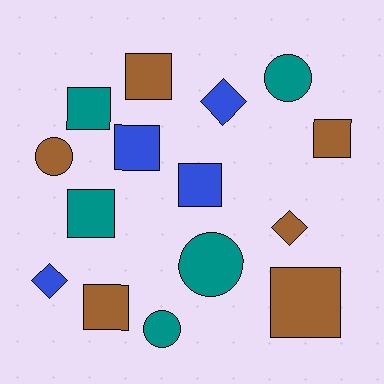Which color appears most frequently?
Brown, with 6 objects.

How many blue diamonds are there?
There are 2 blue diamonds.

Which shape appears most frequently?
Square, with 8 objects.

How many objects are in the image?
There are 15 objects.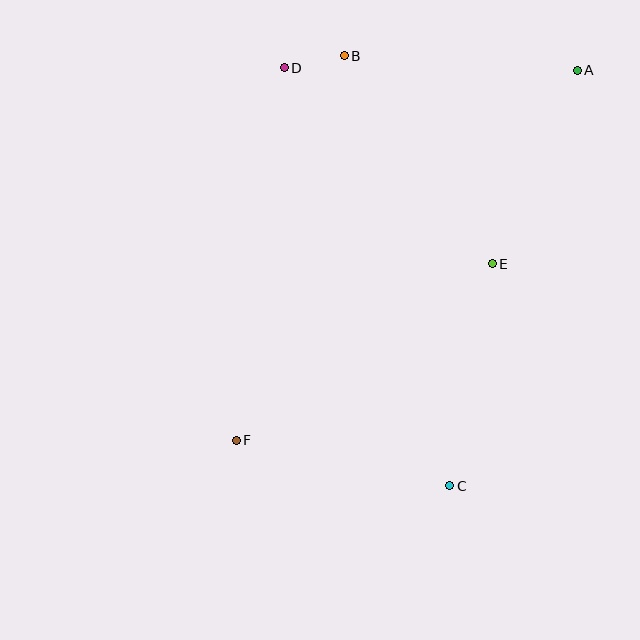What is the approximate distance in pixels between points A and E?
The distance between A and E is approximately 212 pixels.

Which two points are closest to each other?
Points B and D are closest to each other.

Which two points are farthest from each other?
Points A and F are farthest from each other.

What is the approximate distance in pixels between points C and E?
The distance between C and E is approximately 226 pixels.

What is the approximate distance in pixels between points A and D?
The distance between A and D is approximately 293 pixels.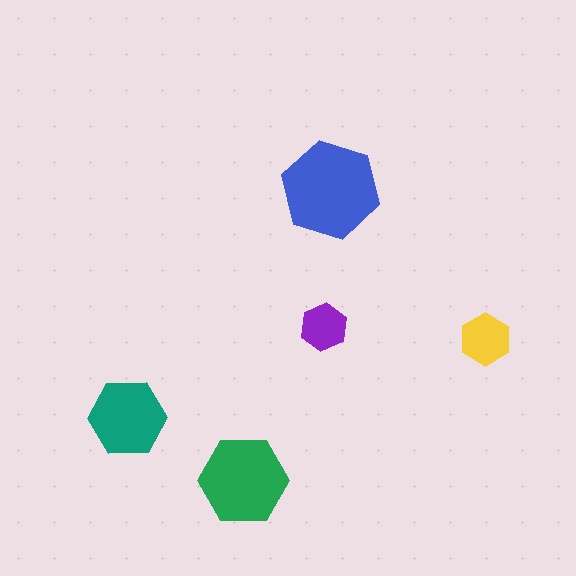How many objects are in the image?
There are 5 objects in the image.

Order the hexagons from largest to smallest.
the blue one, the green one, the teal one, the yellow one, the purple one.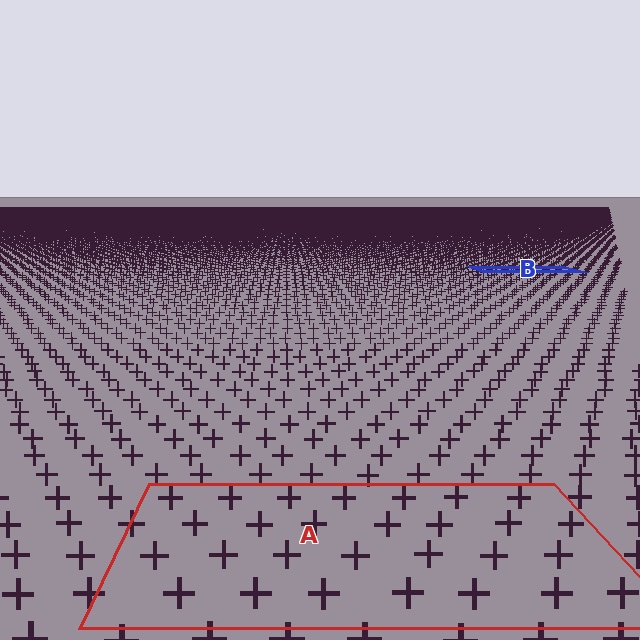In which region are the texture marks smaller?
The texture marks are smaller in region B, because it is farther away.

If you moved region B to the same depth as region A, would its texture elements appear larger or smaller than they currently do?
They would appear larger. At a closer depth, the same texture elements are projected at a bigger on-screen size.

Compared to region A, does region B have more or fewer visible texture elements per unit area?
Region B has more texture elements per unit area — they are packed more densely because it is farther away.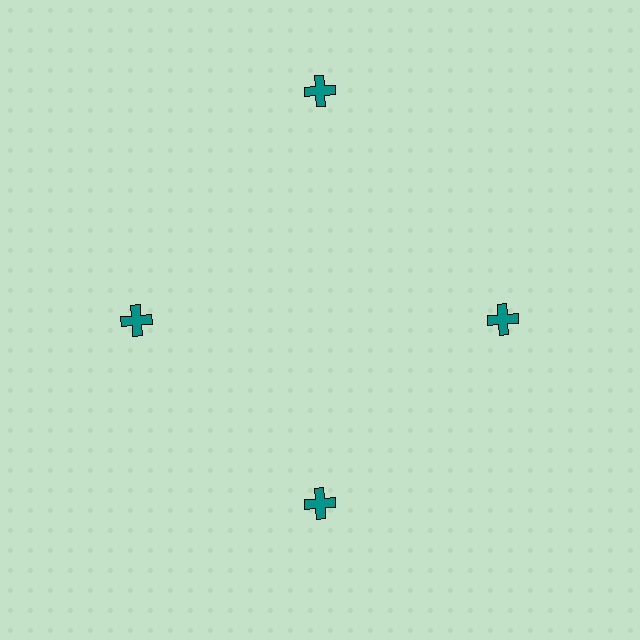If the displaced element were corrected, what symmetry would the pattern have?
It would have 4-fold rotational symmetry — the pattern would map onto itself every 90 degrees.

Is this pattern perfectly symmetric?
No. The 4 teal crosses are arranged in a ring, but one element near the 12 o'clock position is pushed outward from the center, breaking the 4-fold rotational symmetry.